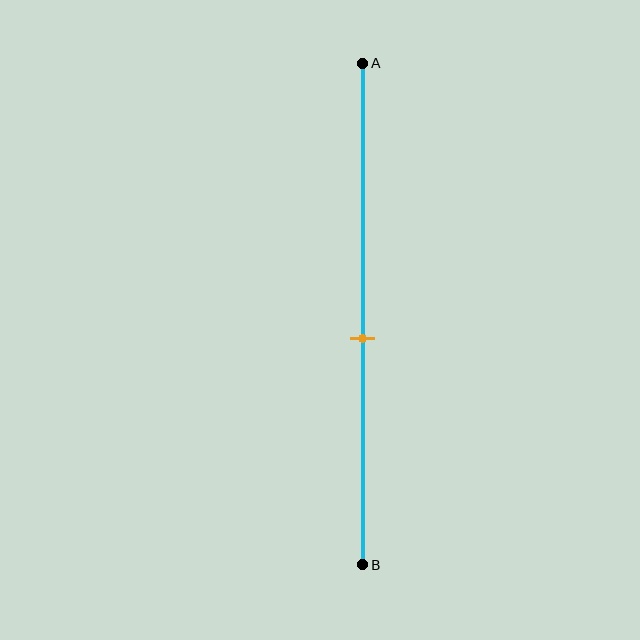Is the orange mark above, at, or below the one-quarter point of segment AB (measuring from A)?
The orange mark is below the one-quarter point of segment AB.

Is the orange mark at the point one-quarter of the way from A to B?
No, the mark is at about 55% from A, not at the 25% one-quarter point.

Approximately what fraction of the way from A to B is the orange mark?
The orange mark is approximately 55% of the way from A to B.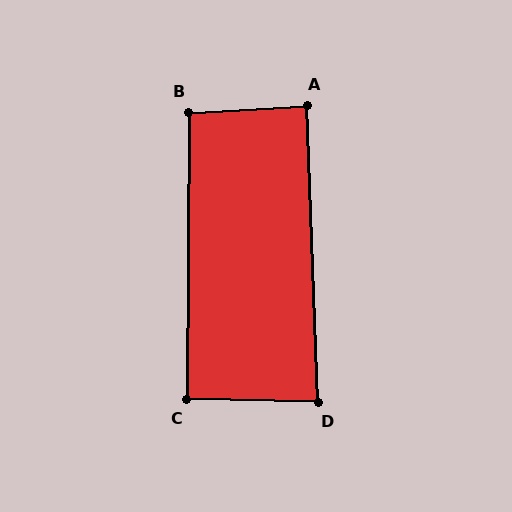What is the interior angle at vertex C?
Approximately 91 degrees (approximately right).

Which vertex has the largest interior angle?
B, at approximately 93 degrees.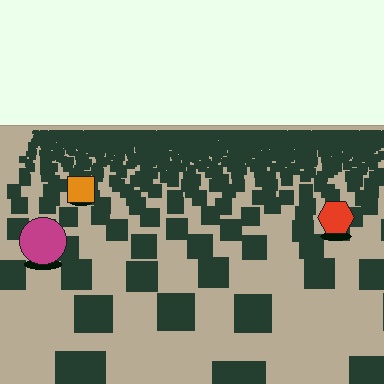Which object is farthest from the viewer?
The orange square is farthest from the viewer. It appears smaller and the ground texture around it is denser.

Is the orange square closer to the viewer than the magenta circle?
No. The magenta circle is closer — you can tell from the texture gradient: the ground texture is coarser near it.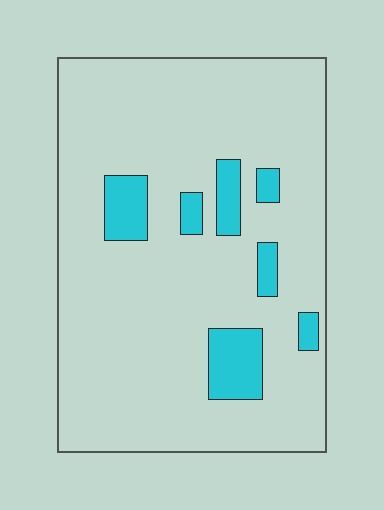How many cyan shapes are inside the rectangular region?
7.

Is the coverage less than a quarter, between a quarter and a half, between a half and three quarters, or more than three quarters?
Less than a quarter.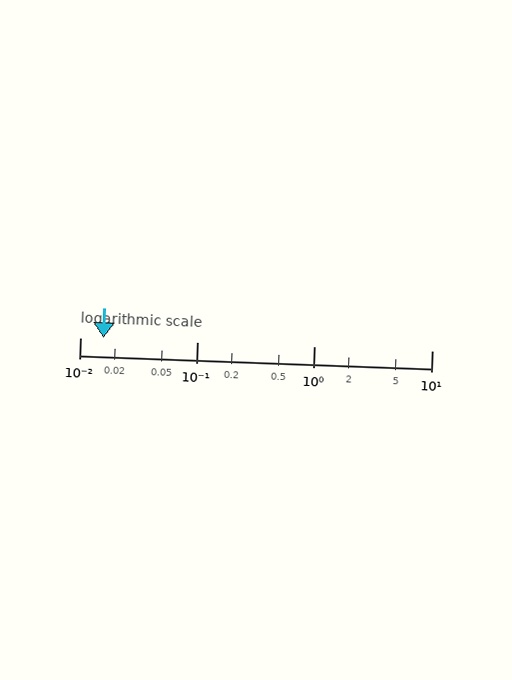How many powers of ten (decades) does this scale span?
The scale spans 3 decades, from 0.01 to 10.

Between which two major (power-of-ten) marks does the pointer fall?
The pointer is between 0.01 and 0.1.